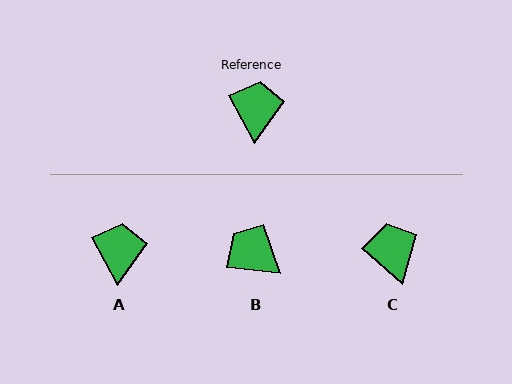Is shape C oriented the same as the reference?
No, it is off by about 20 degrees.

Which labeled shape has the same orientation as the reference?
A.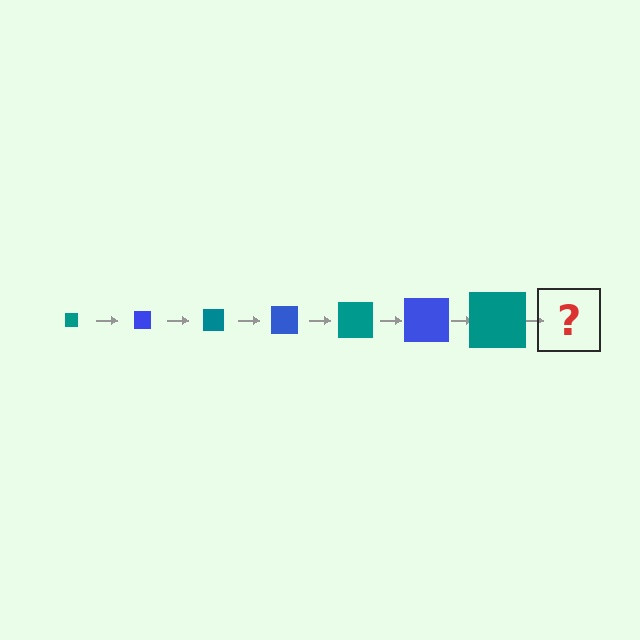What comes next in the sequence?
The next element should be a blue square, larger than the previous one.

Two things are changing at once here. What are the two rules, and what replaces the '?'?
The two rules are that the square grows larger each step and the color cycles through teal and blue. The '?' should be a blue square, larger than the previous one.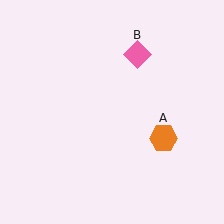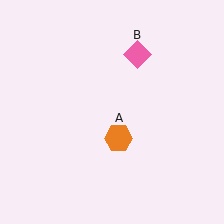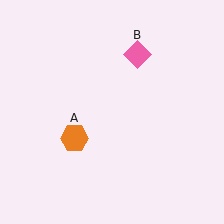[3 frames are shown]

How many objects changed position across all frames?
1 object changed position: orange hexagon (object A).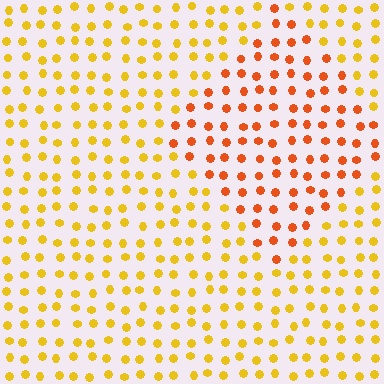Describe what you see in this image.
The image is filled with small yellow elements in a uniform arrangement. A diamond-shaped region is visible where the elements are tinted to a slightly different hue, forming a subtle color boundary.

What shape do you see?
I see a diamond.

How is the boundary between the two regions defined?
The boundary is defined purely by a slight shift in hue (about 32 degrees). Spacing, size, and orientation are identical on both sides.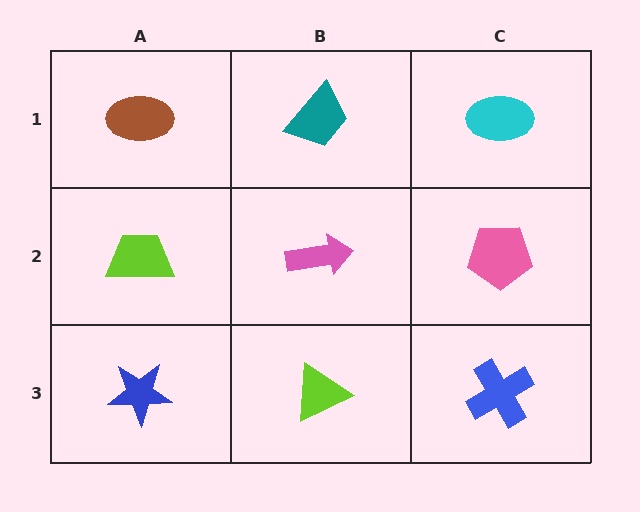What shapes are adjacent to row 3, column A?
A lime trapezoid (row 2, column A), a lime triangle (row 3, column B).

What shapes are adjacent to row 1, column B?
A pink arrow (row 2, column B), a brown ellipse (row 1, column A), a cyan ellipse (row 1, column C).